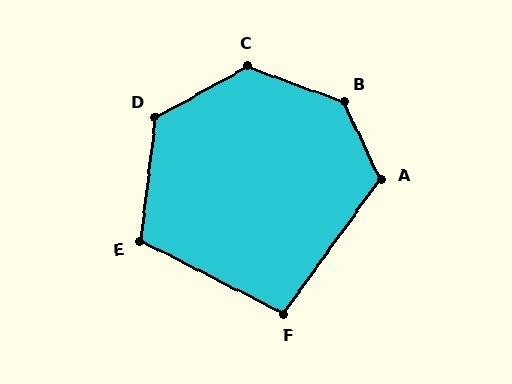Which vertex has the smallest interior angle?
F, at approximately 99 degrees.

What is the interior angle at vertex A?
Approximately 118 degrees (obtuse).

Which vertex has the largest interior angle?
B, at approximately 136 degrees.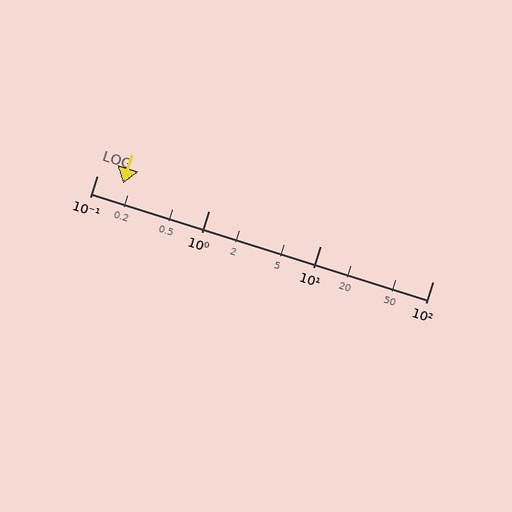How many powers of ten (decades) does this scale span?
The scale spans 3 decades, from 0.1 to 100.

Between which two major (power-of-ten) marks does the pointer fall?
The pointer is between 0.1 and 1.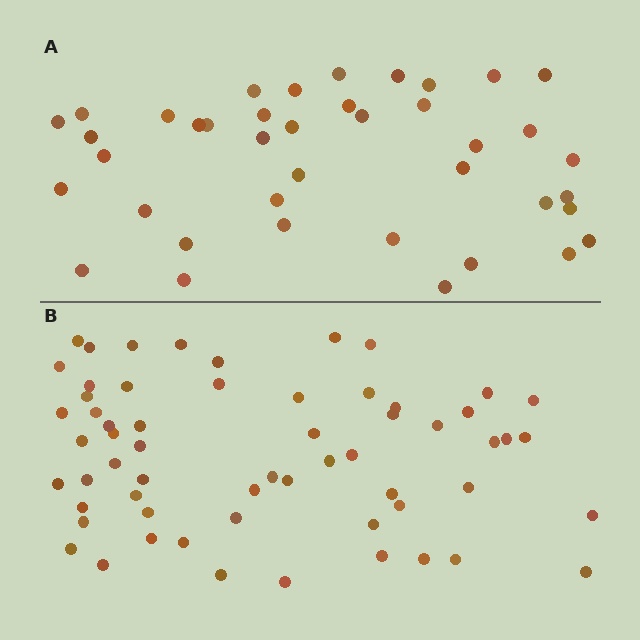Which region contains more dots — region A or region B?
Region B (the bottom region) has more dots.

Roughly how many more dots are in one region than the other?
Region B has approximately 20 more dots than region A.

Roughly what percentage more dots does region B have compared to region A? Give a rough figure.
About 50% more.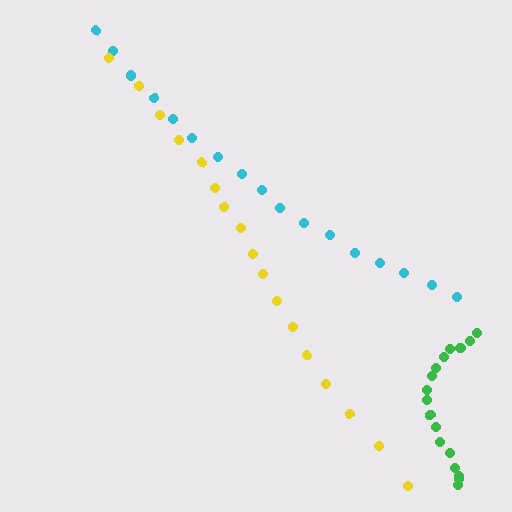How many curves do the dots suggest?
There are 3 distinct paths.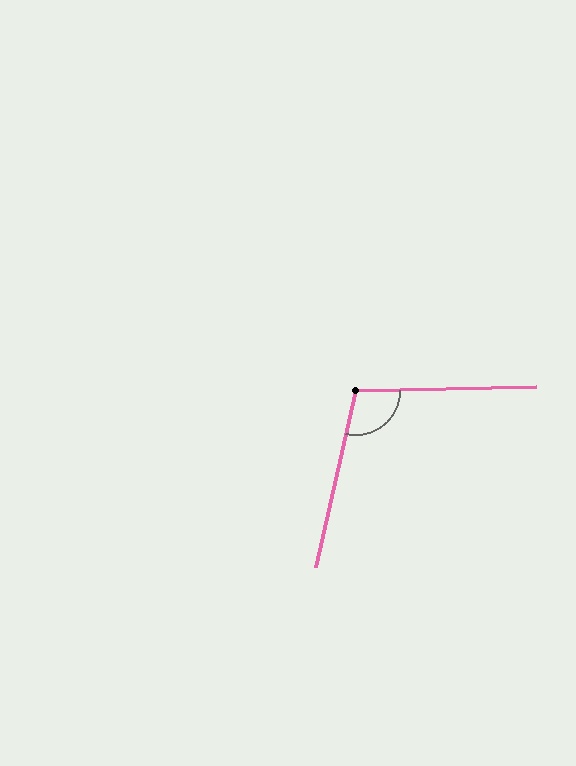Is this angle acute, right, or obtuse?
It is obtuse.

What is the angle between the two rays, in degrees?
Approximately 104 degrees.